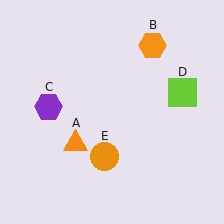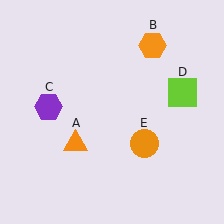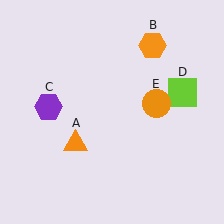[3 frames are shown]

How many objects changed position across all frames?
1 object changed position: orange circle (object E).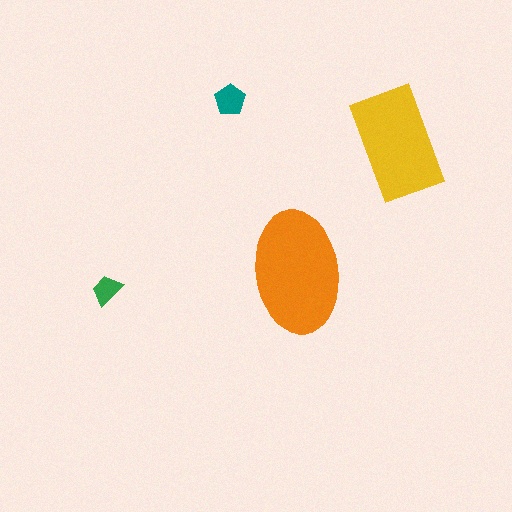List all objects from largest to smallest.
The orange ellipse, the yellow rectangle, the teal pentagon, the green trapezoid.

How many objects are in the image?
There are 4 objects in the image.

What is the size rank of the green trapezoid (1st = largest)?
4th.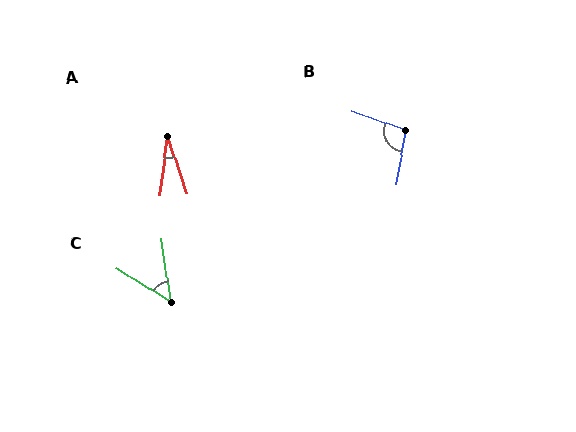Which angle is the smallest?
A, at approximately 26 degrees.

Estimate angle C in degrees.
Approximately 49 degrees.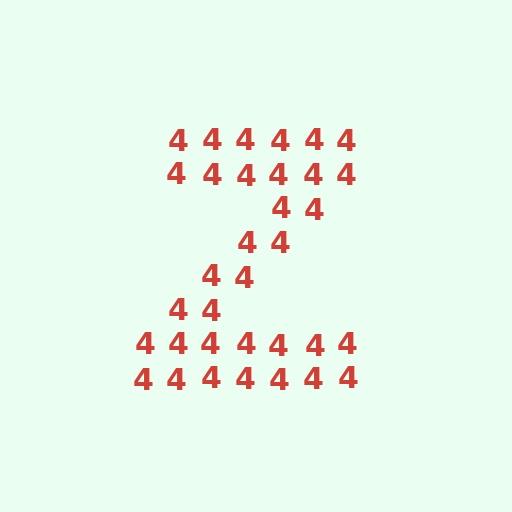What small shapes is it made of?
It is made of small digit 4's.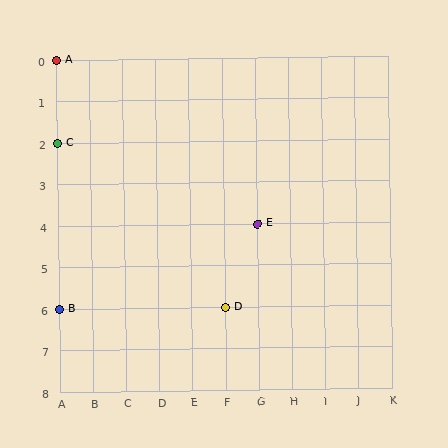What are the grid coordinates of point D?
Point D is at grid coordinates (F, 6).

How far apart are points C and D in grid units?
Points C and D are 5 columns and 4 rows apart (about 6.4 grid units diagonally).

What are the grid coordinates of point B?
Point B is at grid coordinates (A, 6).